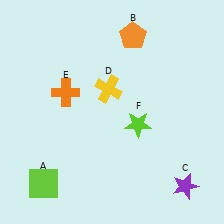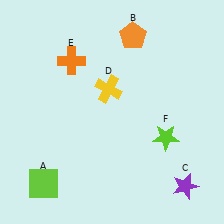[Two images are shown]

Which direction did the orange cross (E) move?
The orange cross (E) moved up.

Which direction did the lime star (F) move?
The lime star (F) moved right.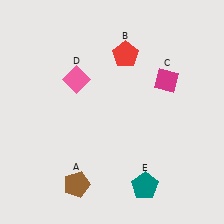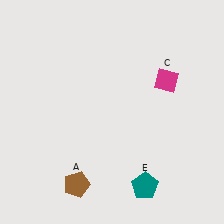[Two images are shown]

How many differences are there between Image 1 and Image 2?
There are 2 differences between the two images.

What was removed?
The pink diamond (D), the red pentagon (B) were removed in Image 2.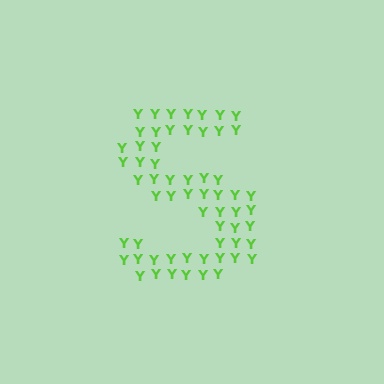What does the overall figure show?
The overall figure shows the letter S.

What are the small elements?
The small elements are letter Y's.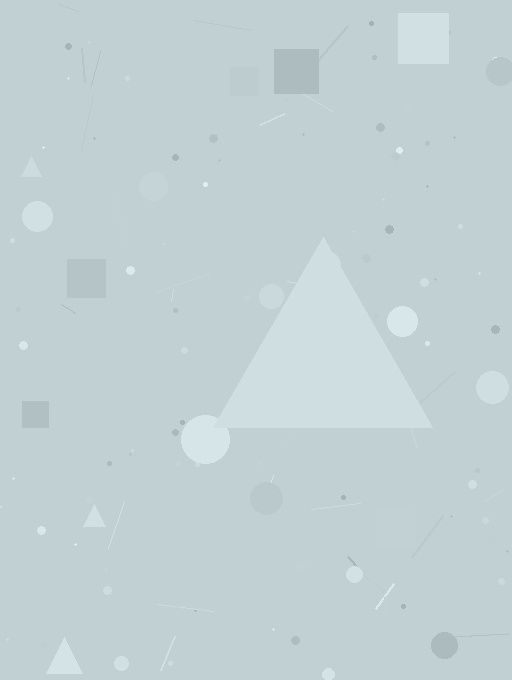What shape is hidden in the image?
A triangle is hidden in the image.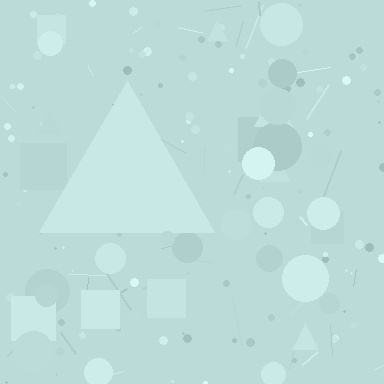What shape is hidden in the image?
A triangle is hidden in the image.